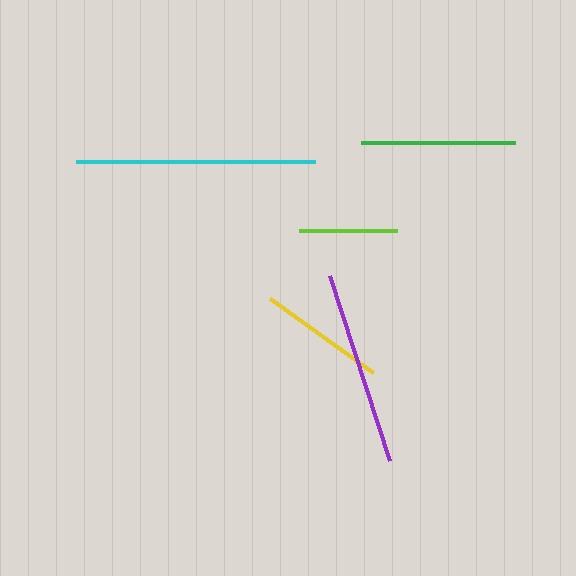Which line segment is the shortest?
The lime line is the shortest at approximately 98 pixels.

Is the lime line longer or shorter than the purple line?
The purple line is longer than the lime line.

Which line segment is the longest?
The cyan line is the longest at approximately 239 pixels.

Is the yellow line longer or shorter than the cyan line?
The cyan line is longer than the yellow line.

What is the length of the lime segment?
The lime segment is approximately 98 pixels long.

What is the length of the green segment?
The green segment is approximately 154 pixels long.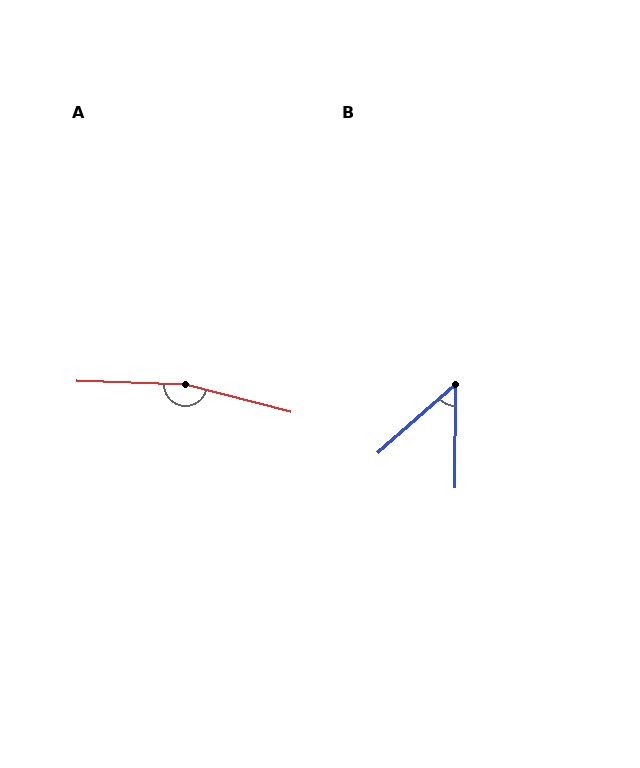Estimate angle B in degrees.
Approximately 49 degrees.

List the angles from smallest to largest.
B (49°), A (167°).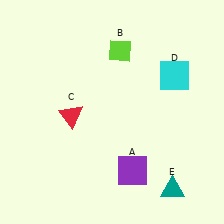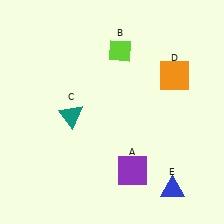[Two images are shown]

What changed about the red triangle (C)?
In Image 1, C is red. In Image 2, it changed to teal.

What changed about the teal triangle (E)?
In Image 1, E is teal. In Image 2, it changed to blue.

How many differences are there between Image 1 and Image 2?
There are 3 differences between the two images.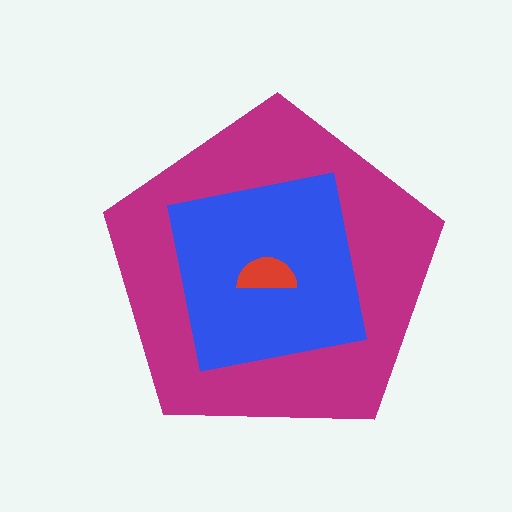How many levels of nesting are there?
3.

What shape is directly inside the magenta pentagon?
The blue square.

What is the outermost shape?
The magenta pentagon.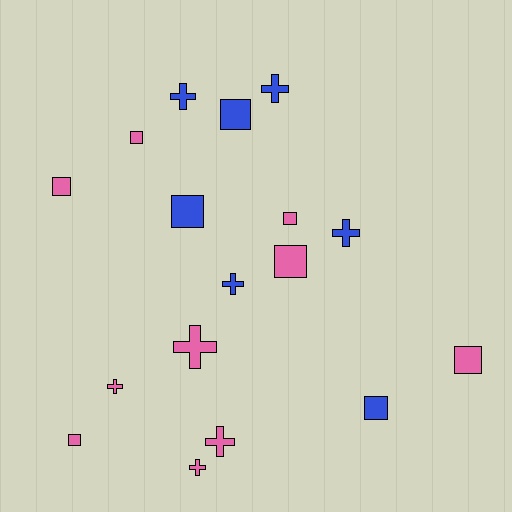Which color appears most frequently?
Pink, with 10 objects.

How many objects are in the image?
There are 17 objects.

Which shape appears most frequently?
Square, with 9 objects.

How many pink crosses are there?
There are 4 pink crosses.